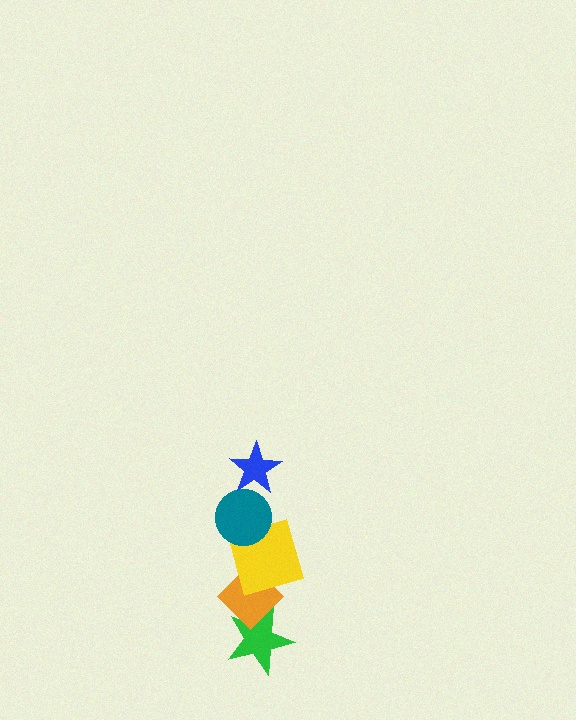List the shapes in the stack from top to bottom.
From top to bottom: the blue star, the teal circle, the yellow square, the orange diamond, the green star.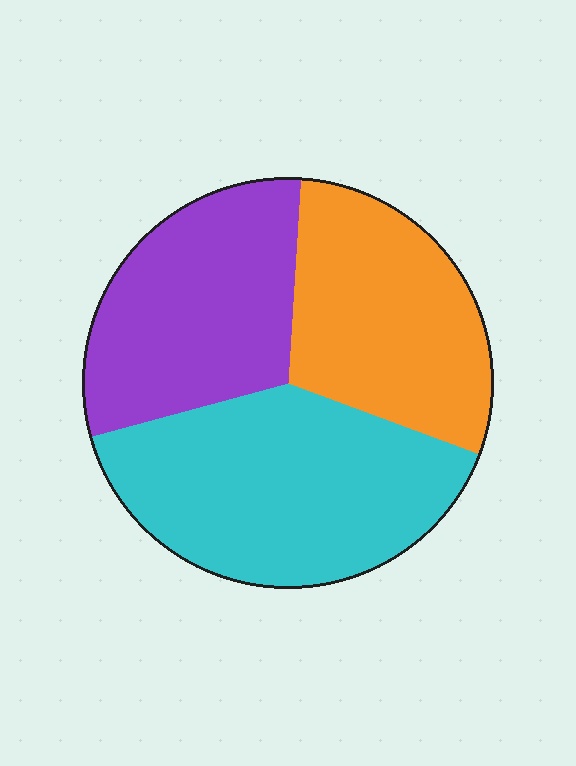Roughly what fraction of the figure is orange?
Orange covers around 30% of the figure.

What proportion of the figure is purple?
Purple covers around 30% of the figure.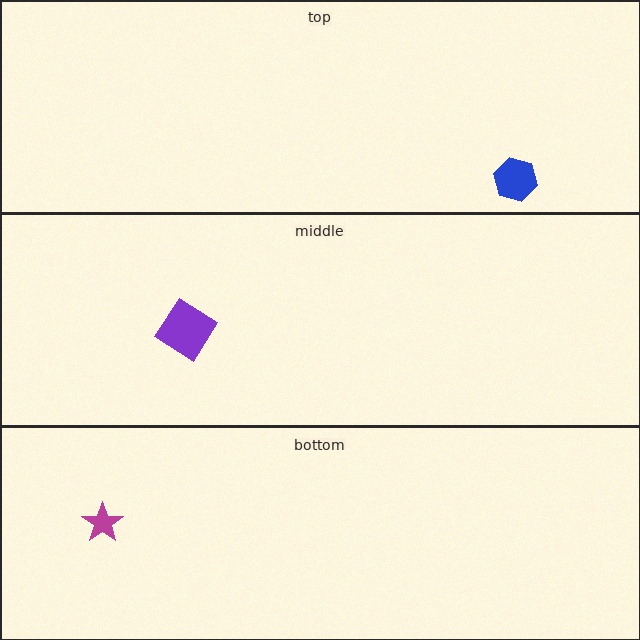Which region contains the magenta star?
The bottom region.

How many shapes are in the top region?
1.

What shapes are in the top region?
The blue hexagon.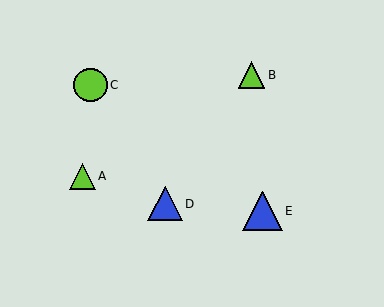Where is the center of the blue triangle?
The center of the blue triangle is at (262, 211).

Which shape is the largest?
The blue triangle (labeled E) is the largest.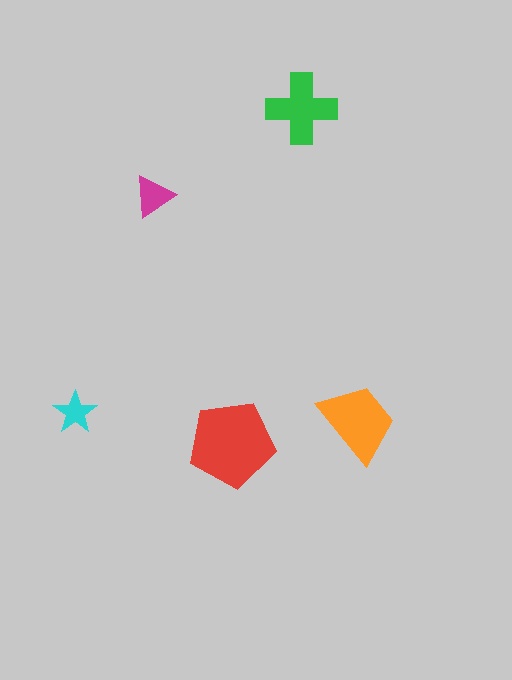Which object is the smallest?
The cyan star.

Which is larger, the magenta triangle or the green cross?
The green cross.